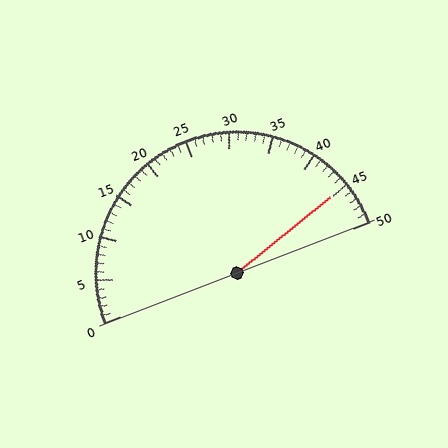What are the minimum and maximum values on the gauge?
The gauge ranges from 0 to 50.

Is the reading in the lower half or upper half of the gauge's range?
The reading is in the upper half of the range (0 to 50).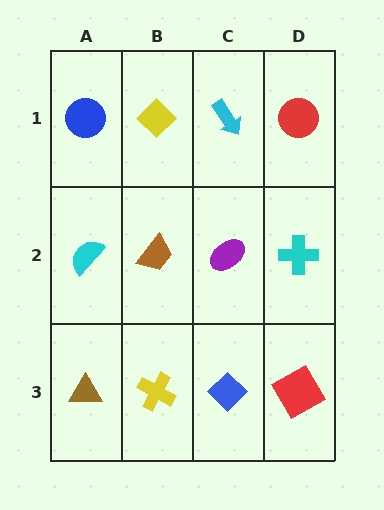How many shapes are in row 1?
4 shapes.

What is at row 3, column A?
A brown triangle.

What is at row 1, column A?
A blue circle.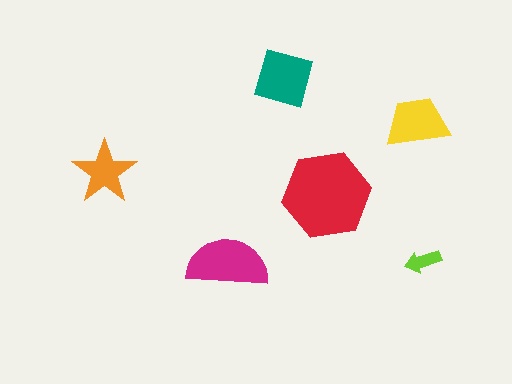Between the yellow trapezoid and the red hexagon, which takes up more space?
The red hexagon.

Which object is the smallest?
The lime arrow.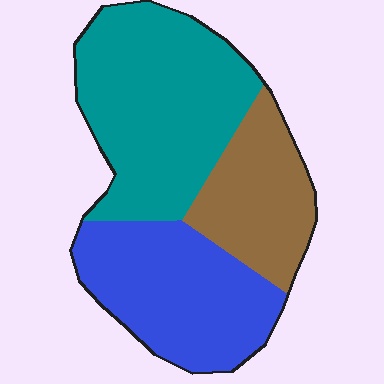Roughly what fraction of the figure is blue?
Blue covers around 35% of the figure.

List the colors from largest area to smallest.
From largest to smallest: teal, blue, brown.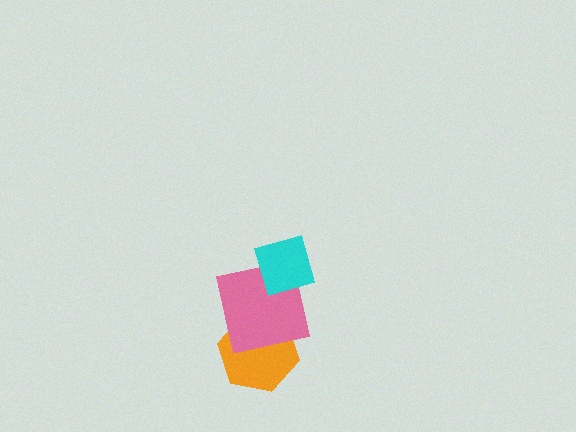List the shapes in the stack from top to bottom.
From top to bottom: the cyan diamond, the pink square, the orange hexagon.